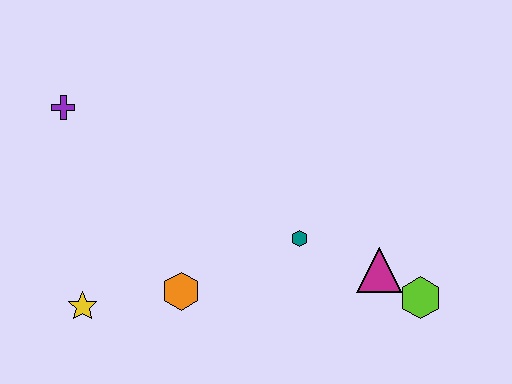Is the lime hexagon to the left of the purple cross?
No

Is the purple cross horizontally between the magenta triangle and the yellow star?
No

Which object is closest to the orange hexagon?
The yellow star is closest to the orange hexagon.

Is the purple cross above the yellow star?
Yes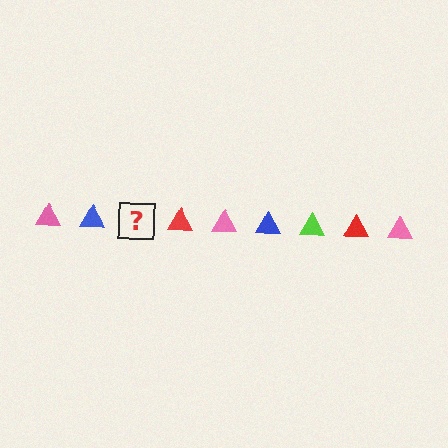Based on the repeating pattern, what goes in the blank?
The blank should be a lime triangle.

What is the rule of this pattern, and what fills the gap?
The rule is that the pattern cycles through pink, blue, lime, red triangles. The gap should be filled with a lime triangle.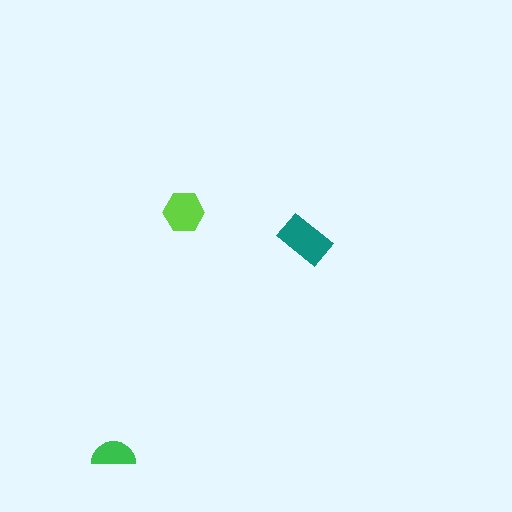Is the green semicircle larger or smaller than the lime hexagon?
Smaller.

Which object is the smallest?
The green semicircle.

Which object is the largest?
The teal rectangle.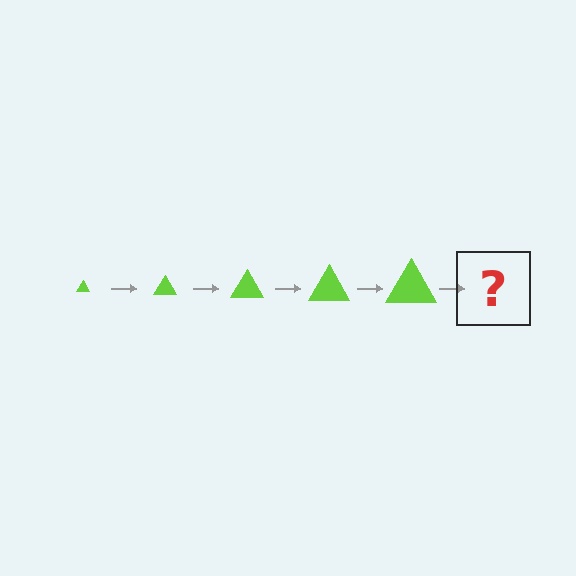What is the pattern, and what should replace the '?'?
The pattern is that the triangle gets progressively larger each step. The '?' should be a lime triangle, larger than the previous one.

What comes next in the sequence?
The next element should be a lime triangle, larger than the previous one.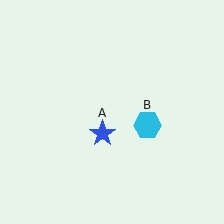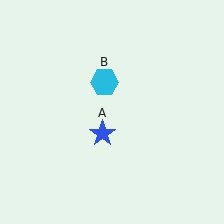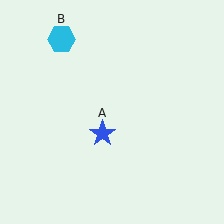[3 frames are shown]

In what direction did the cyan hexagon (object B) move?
The cyan hexagon (object B) moved up and to the left.